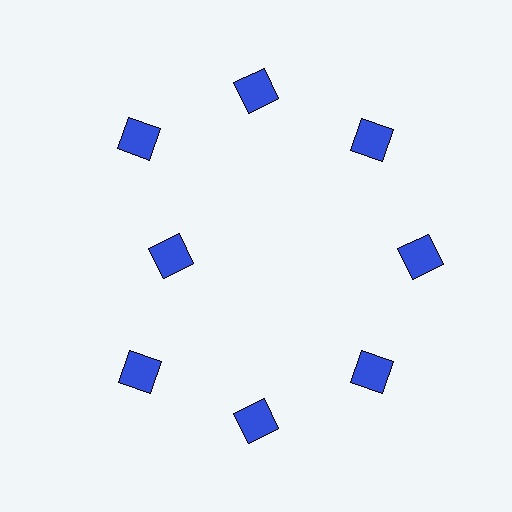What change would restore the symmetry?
The symmetry would be restored by moving it outward, back onto the ring so that all 8 diamonds sit at equal angles and equal distance from the center.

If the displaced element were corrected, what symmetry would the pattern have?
It would have 8-fold rotational symmetry — the pattern would map onto itself every 45 degrees.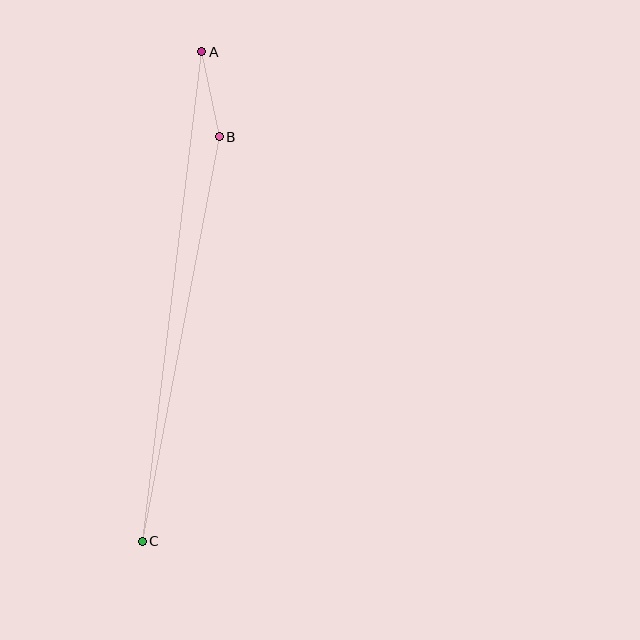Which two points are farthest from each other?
Points A and C are farthest from each other.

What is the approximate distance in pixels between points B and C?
The distance between B and C is approximately 411 pixels.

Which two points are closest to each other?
Points A and B are closest to each other.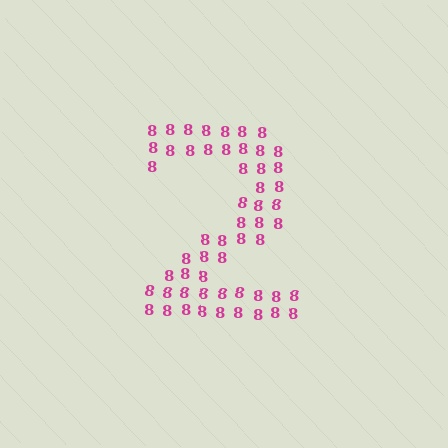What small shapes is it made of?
It is made of small digit 8's.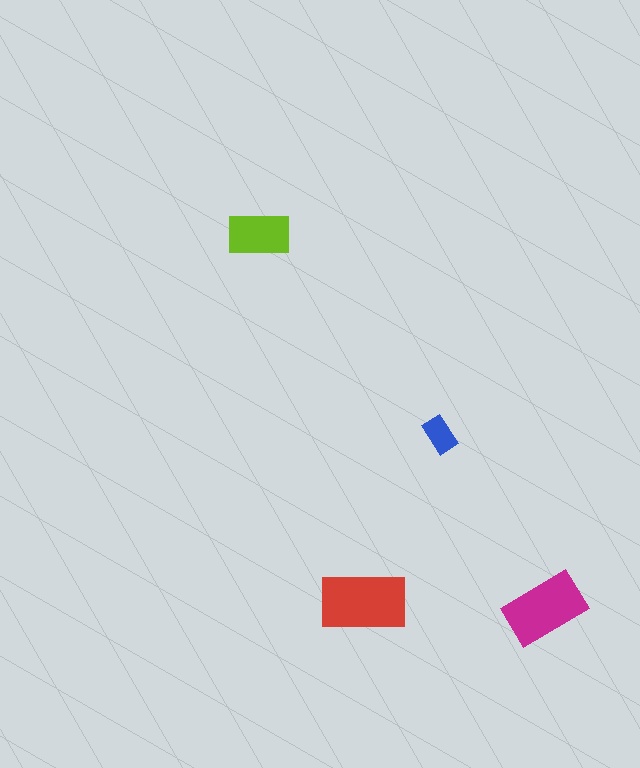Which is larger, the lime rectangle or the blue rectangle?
The lime one.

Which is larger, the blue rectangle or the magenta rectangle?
The magenta one.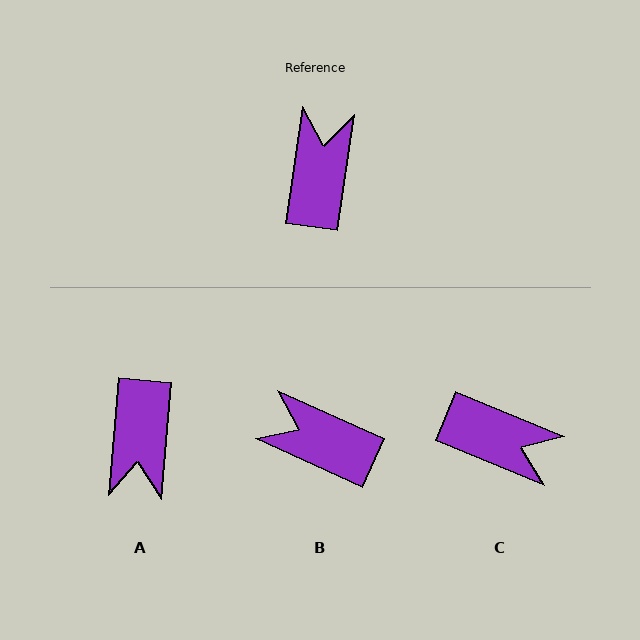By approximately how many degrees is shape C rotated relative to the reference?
Approximately 104 degrees clockwise.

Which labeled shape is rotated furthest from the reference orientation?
A, about 177 degrees away.